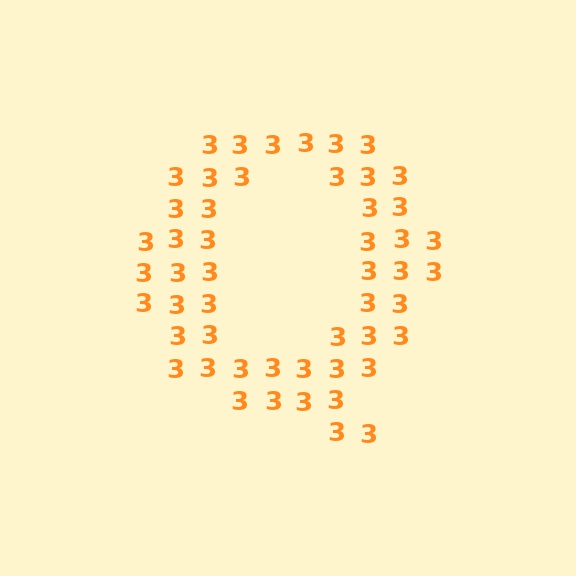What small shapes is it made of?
It is made of small digit 3's.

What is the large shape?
The large shape is the letter Q.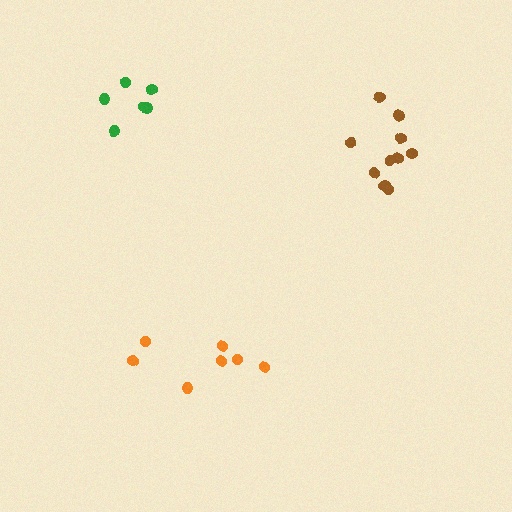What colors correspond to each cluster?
The clusters are colored: green, brown, orange.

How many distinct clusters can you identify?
There are 3 distinct clusters.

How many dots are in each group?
Group 1: 6 dots, Group 2: 10 dots, Group 3: 7 dots (23 total).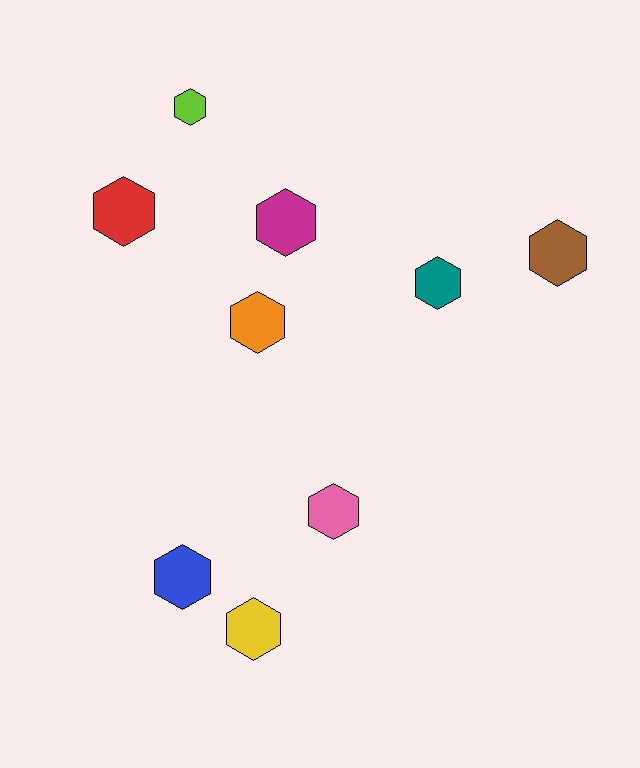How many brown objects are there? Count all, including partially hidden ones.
There is 1 brown object.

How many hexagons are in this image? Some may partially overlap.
There are 9 hexagons.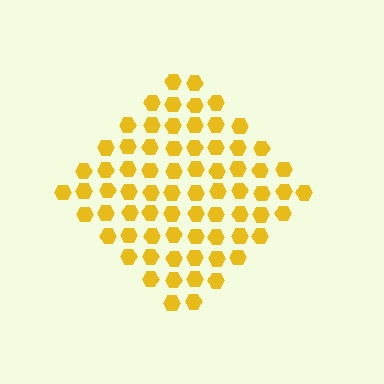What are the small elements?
The small elements are hexagons.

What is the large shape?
The large shape is a diamond.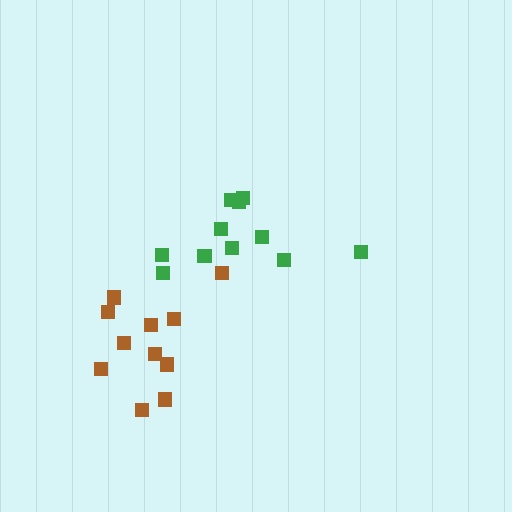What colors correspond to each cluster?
The clusters are colored: green, brown.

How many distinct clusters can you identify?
There are 2 distinct clusters.